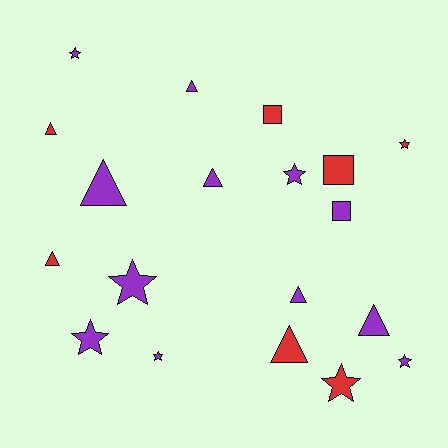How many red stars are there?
There are 2 red stars.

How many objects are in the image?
There are 19 objects.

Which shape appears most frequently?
Triangle, with 8 objects.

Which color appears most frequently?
Purple, with 12 objects.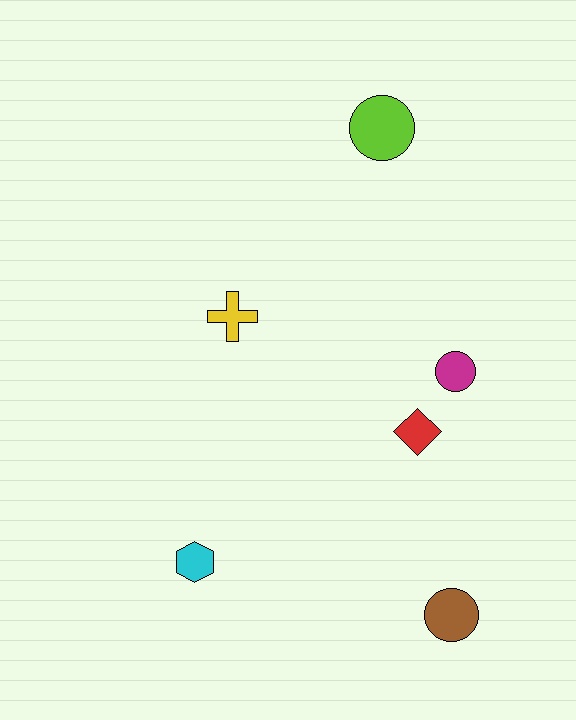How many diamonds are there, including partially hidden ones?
There is 1 diamond.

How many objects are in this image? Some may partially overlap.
There are 6 objects.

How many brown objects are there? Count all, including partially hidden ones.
There is 1 brown object.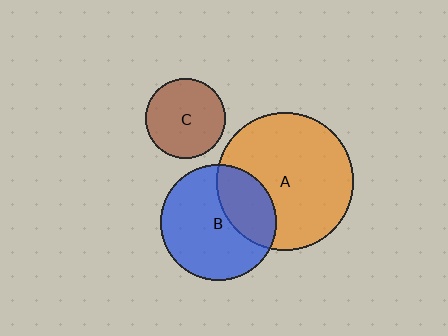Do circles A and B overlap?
Yes.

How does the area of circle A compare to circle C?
Approximately 3.0 times.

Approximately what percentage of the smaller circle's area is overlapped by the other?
Approximately 30%.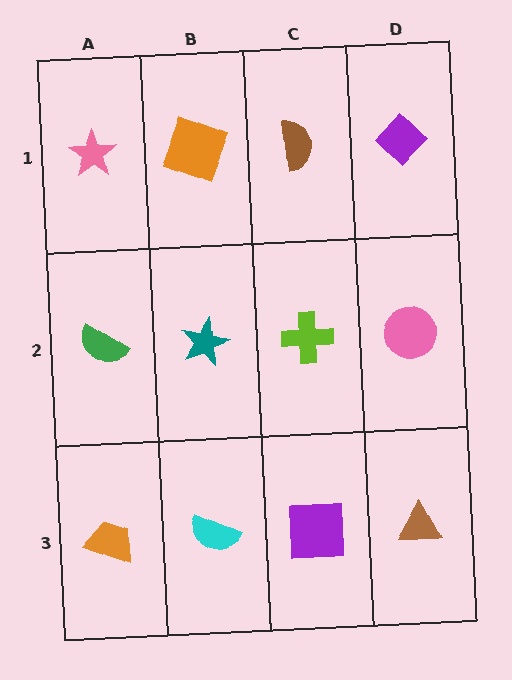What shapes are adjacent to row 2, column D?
A purple diamond (row 1, column D), a brown triangle (row 3, column D), a lime cross (row 2, column C).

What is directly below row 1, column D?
A pink circle.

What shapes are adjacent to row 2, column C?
A brown semicircle (row 1, column C), a purple square (row 3, column C), a teal star (row 2, column B), a pink circle (row 2, column D).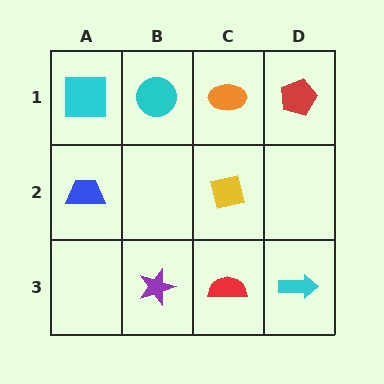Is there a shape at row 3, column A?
No, that cell is empty.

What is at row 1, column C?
An orange ellipse.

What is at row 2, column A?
A blue trapezoid.